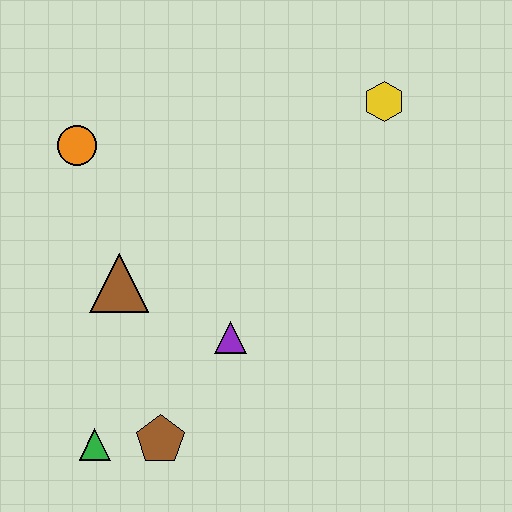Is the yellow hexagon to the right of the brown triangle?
Yes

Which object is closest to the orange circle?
The brown triangle is closest to the orange circle.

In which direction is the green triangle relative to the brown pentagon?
The green triangle is to the left of the brown pentagon.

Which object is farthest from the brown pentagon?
The yellow hexagon is farthest from the brown pentagon.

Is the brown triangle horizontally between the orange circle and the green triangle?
No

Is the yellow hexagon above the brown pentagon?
Yes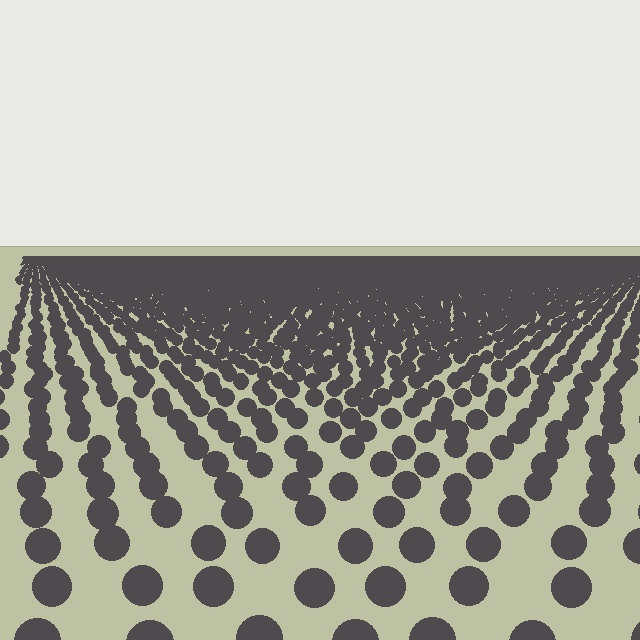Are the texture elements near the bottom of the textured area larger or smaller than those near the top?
Larger. Near the bottom, elements are closer to the viewer and appear at a bigger on-screen size.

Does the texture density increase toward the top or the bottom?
Density increases toward the top.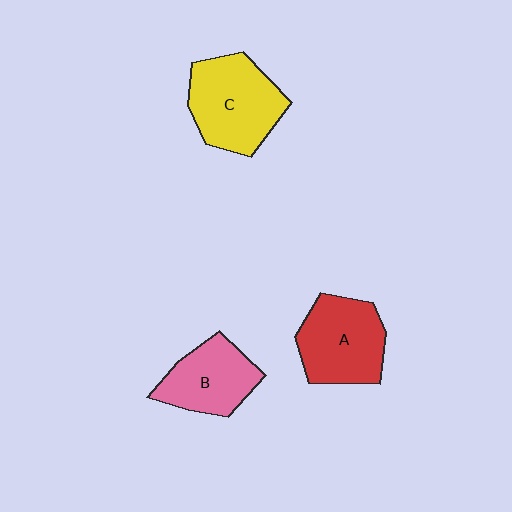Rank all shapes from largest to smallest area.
From largest to smallest: C (yellow), A (red), B (pink).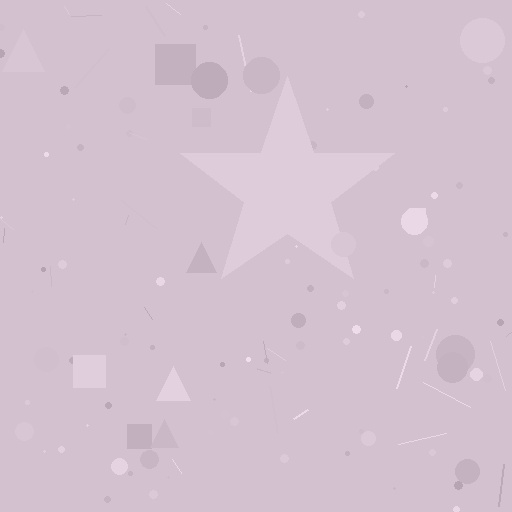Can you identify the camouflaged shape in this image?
The camouflaged shape is a star.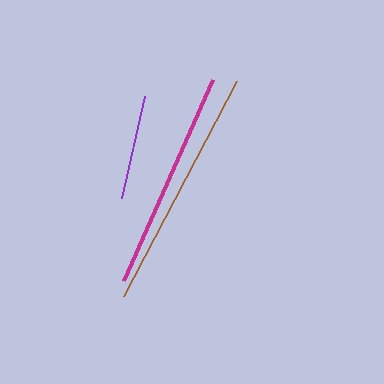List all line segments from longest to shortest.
From longest to shortest: brown, magenta, purple.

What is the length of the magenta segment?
The magenta segment is approximately 219 pixels long.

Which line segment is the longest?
The brown line is the longest at approximately 242 pixels.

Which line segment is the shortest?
The purple line is the shortest at approximately 104 pixels.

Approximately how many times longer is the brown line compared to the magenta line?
The brown line is approximately 1.1 times the length of the magenta line.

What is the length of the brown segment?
The brown segment is approximately 242 pixels long.